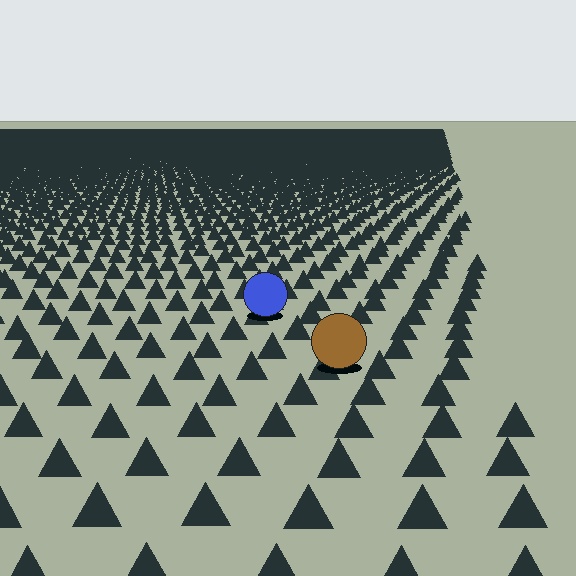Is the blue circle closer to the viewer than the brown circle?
No. The brown circle is closer — you can tell from the texture gradient: the ground texture is coarser near it.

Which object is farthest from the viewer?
The blue circle is farthest from the viewer. It appears smaller and the ground texture around it is denser.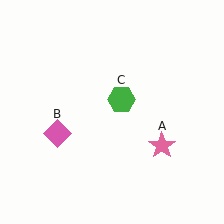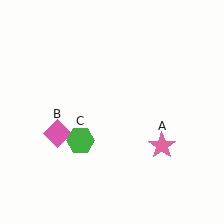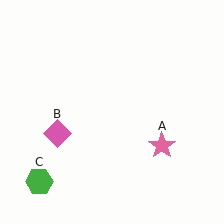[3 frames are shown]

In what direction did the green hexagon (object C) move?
The green hexagon (object C) moved down and to the left.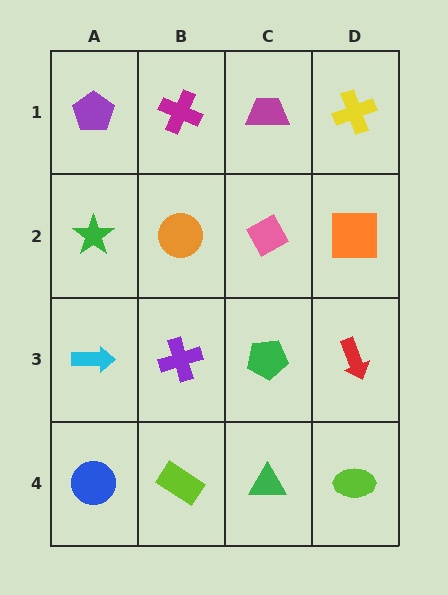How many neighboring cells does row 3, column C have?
4.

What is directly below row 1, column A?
A green star.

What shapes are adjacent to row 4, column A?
A cyan arrow (row 3, column A), a lime rectangle (row 4, column B).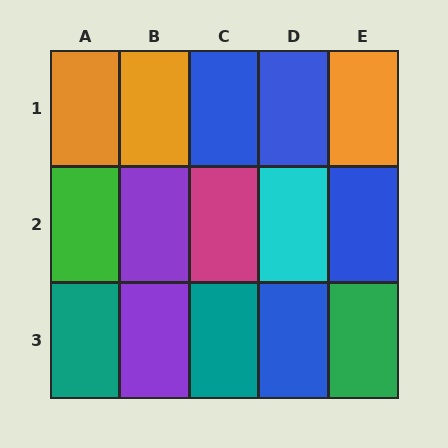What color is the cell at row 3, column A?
Teal.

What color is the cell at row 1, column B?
Orange.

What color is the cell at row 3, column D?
Blue.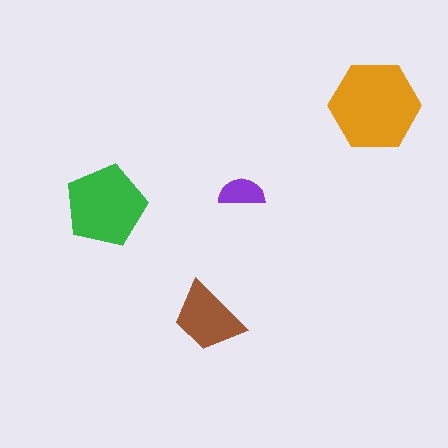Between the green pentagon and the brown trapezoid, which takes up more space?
The green pentagon.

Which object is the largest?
The orange hexagon.